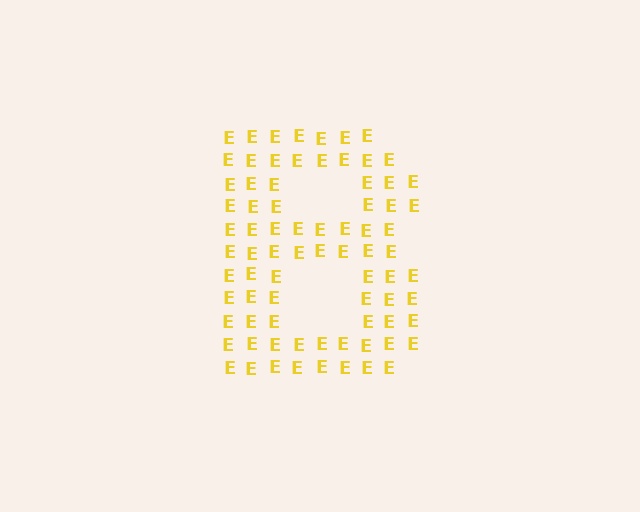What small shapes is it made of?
It is made of small letter E's.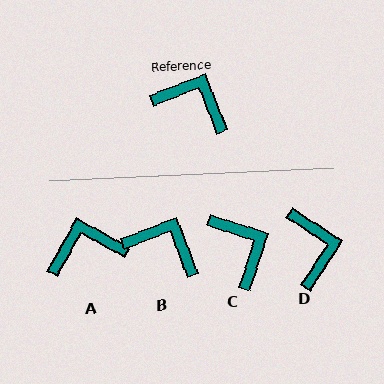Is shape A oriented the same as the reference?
No, it is off by about 40 degrees.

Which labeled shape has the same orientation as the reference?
B.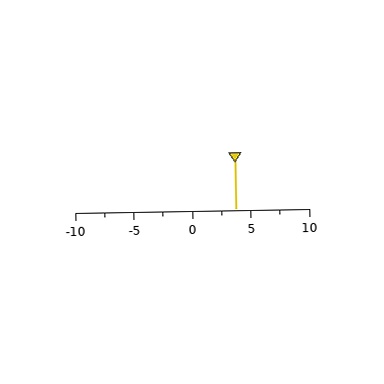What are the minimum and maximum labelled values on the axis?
The axis runs from -10 to 10.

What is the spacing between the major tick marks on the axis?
The major ticks are spaced 5 apart.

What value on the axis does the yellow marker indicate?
The marker indicates approximately 3.8.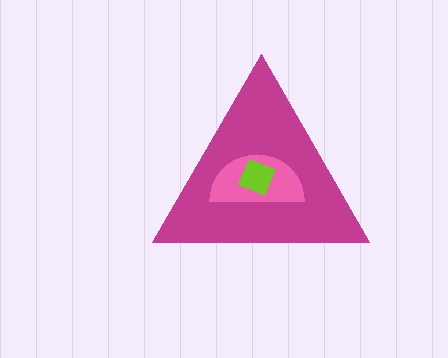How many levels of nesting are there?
3.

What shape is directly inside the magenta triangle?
The pink semicircle.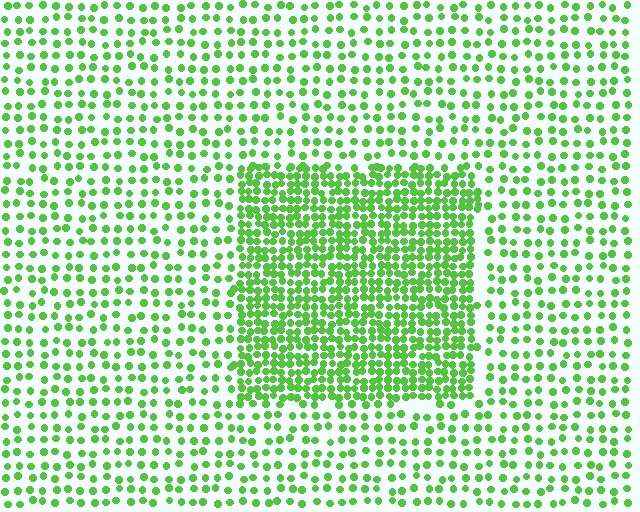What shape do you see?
I see a rectangle.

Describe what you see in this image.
The image contains small lime elements arranged at two different densities. A rectangle-shaped region is visible where the elements are more densely packed than the surrounding area.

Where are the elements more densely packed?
The elements are more densely packed inside the rectangle boundary.